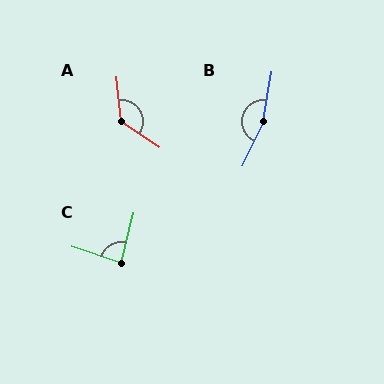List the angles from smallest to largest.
C (85°), A (131°), B (164°).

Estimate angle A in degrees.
Approximately 131 degrees.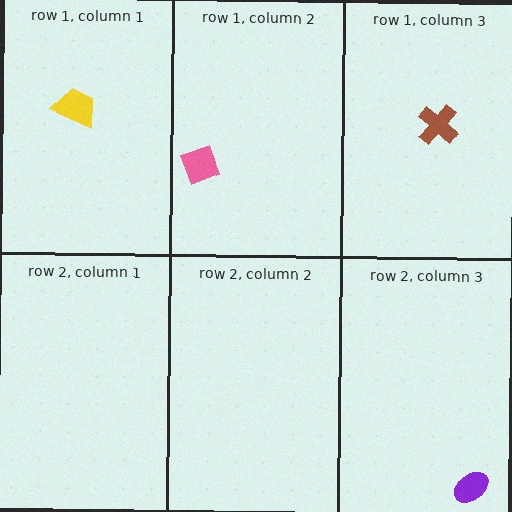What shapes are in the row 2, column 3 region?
The purple ellipse.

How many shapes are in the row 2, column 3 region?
1.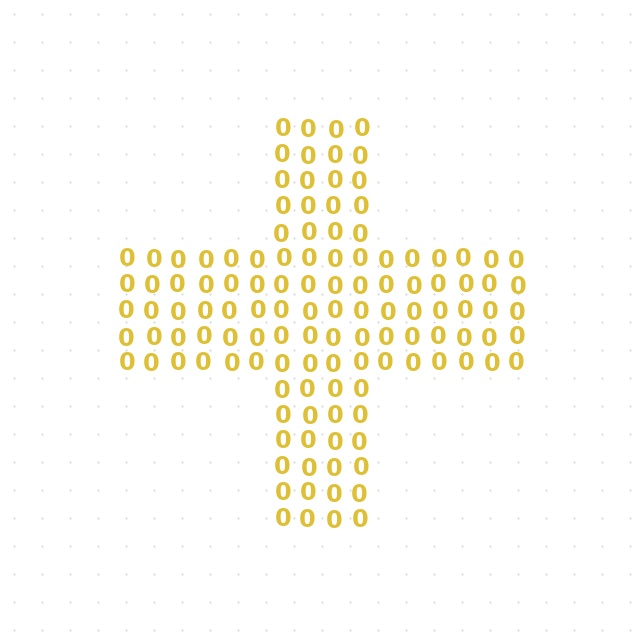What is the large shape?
The large shape is a cross.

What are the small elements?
The small elements are digit 0's.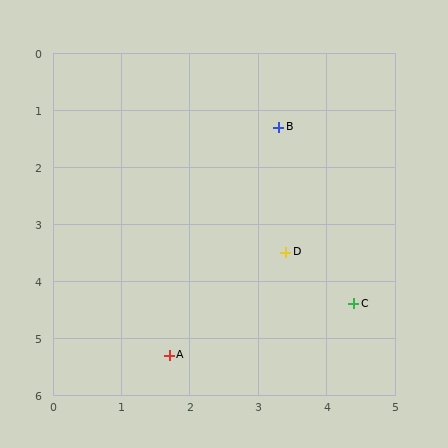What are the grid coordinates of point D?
Point D is at approximately (3.4, 3.5).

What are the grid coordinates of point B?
Point B is at approximately (3.3, 1.3).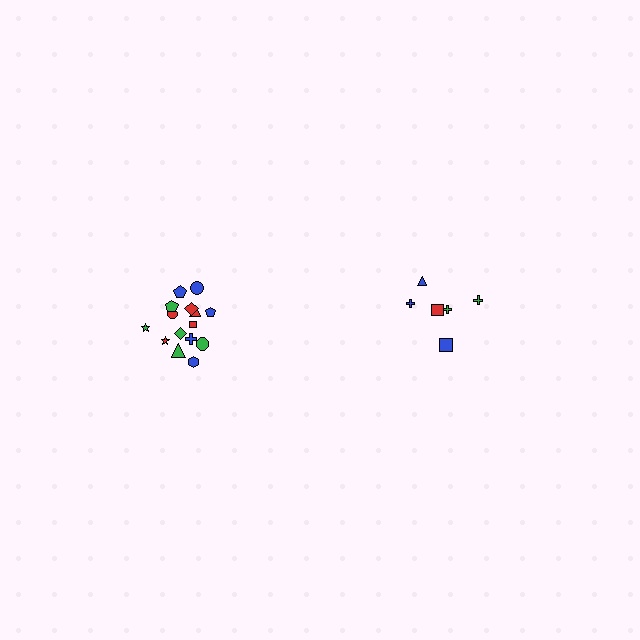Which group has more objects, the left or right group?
The left group.